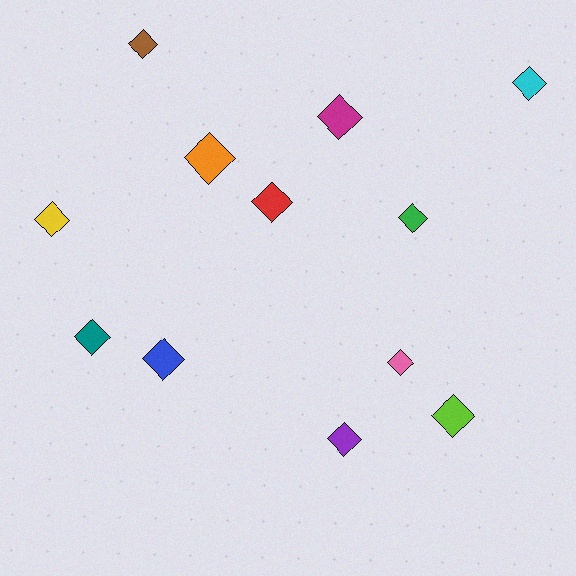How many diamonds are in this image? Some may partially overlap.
There are 12 diamonds.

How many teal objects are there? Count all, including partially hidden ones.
There is 1 teal object.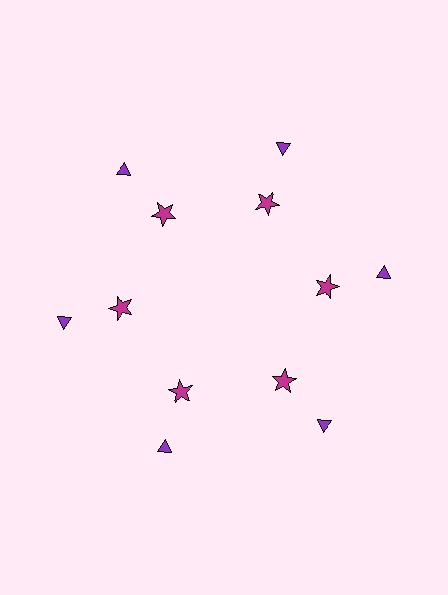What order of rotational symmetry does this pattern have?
This pattern has 6-fold rotational symmetry.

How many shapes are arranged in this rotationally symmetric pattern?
There are 12 shapes, arranged in 6 groups of 2.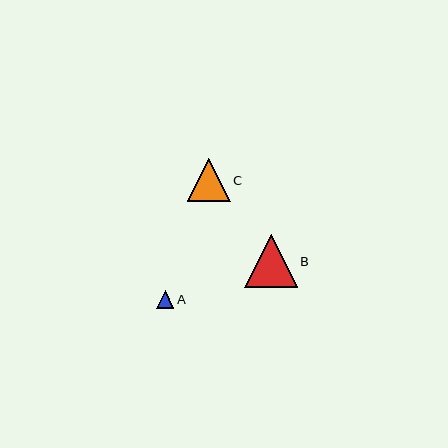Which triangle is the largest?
Triangle B is the largest with a size of approximately 53 pixels.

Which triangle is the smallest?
Triangle A is the smallest with a size of approximately 17 pixels.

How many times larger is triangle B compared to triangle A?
Triangle B is approximately 3.0 times the size of triangle A.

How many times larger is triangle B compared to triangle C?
Triangle B is approximately 1.2 times the size of triangle C.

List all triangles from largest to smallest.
From largest to smallest: B, C, A.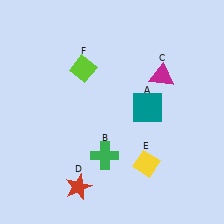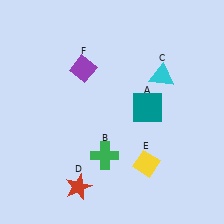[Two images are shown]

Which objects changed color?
C changed from magenta to cyan. F changed from lime to purple.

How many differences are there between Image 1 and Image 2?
There are 2 differences between the two images.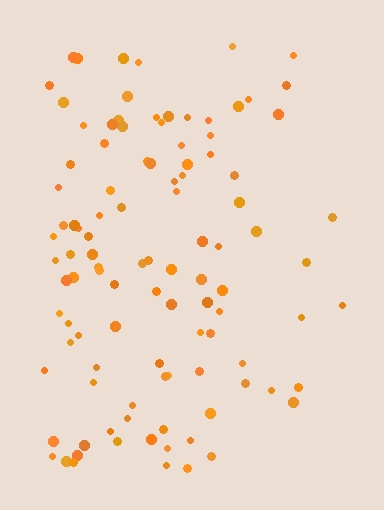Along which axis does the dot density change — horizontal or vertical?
Horizontal.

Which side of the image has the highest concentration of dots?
The left.